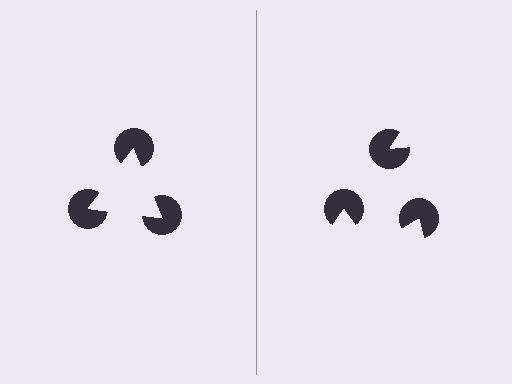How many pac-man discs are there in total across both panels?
6 — 3 on each side.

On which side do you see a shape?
An illusory triangle appears on the left side. On the right side the wedge cuts are rotated, so no coherent shape forms.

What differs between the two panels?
The pac-man discs are positioned identically on both sides; only the wedge orientations differ. On the left they align to a triangle; on the right they are misaligned.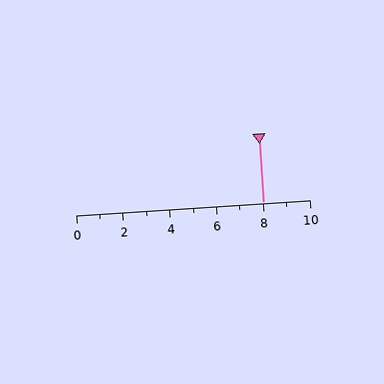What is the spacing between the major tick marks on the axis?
The major ticks are spaced 2 apart.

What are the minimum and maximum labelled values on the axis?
The axis runs from 0 to 10.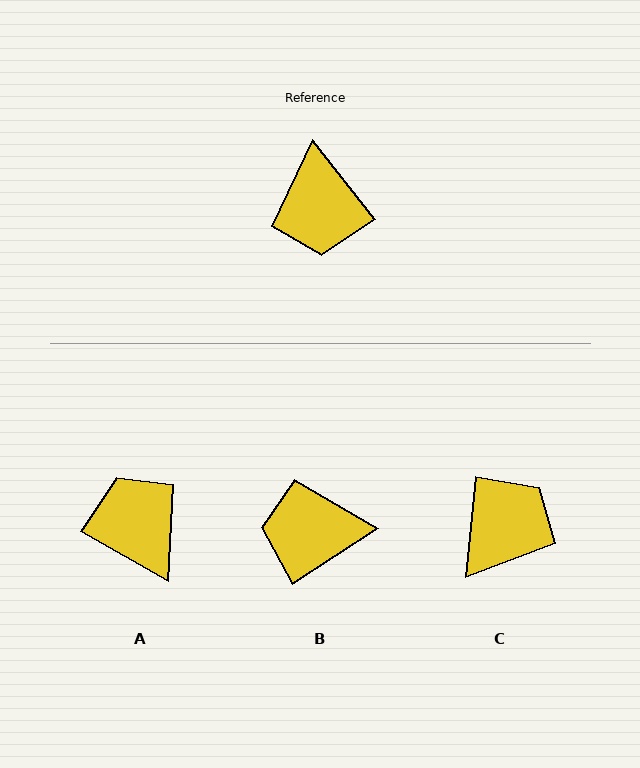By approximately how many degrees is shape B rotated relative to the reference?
Approximately 95 degrees clockwise.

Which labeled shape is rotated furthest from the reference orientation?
A, about 157 degrees away.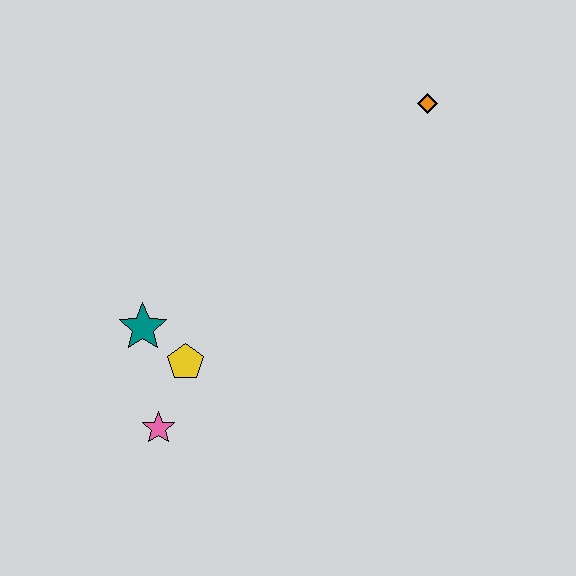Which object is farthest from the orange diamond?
The pink star is farthest from the orange diamond.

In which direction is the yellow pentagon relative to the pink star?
The yellow pentagon is above the pink star.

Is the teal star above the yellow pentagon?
Yes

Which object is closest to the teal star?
The yellow pentagon is closest to the teal star.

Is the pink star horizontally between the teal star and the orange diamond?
Yes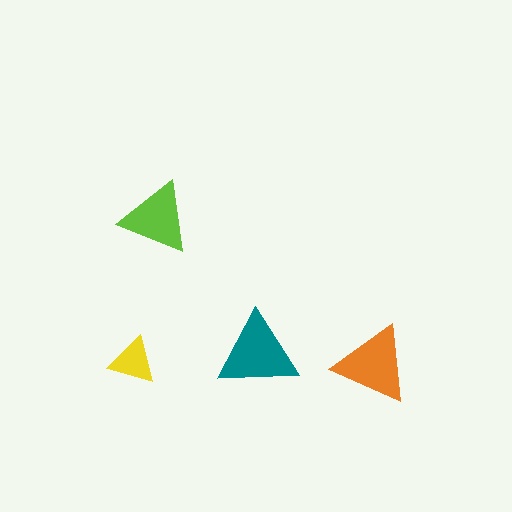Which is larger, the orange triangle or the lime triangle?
The orange one.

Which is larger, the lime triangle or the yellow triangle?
The lime one.